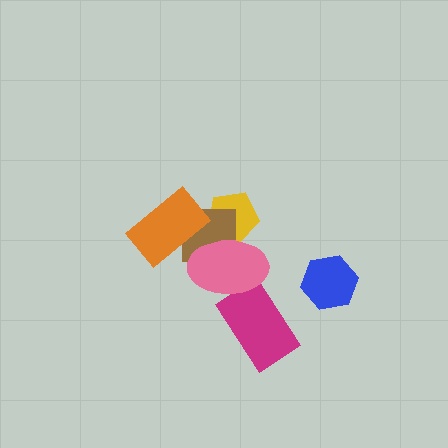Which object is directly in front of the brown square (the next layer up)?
The pink ellipse is directly in front of the brown square.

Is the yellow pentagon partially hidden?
Yes, it is partially covered by another shape.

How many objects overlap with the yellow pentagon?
2 objects overlap with the yellow pentagon.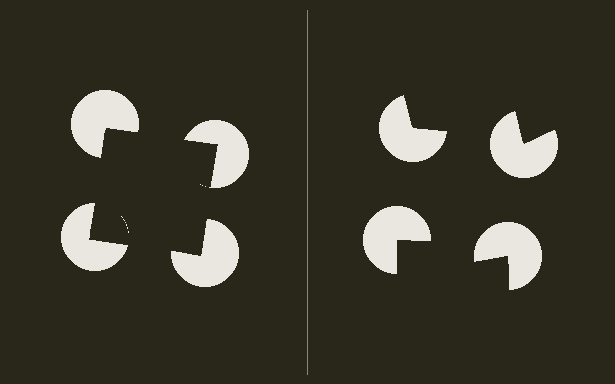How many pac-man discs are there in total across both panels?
8 — 4 on each side.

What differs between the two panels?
The pac-man discs are positioned identically on both sides; only the wedge orientations differ. On the left they align to a square; on the right they are misaligned.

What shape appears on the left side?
An illusory square.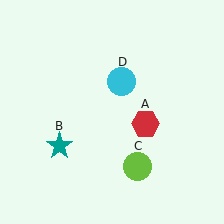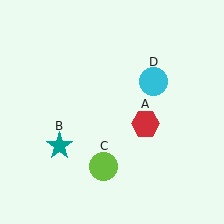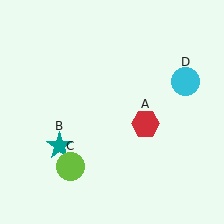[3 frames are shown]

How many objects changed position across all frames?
2 objects changed position: lime circle (object C), cyan circle (object D).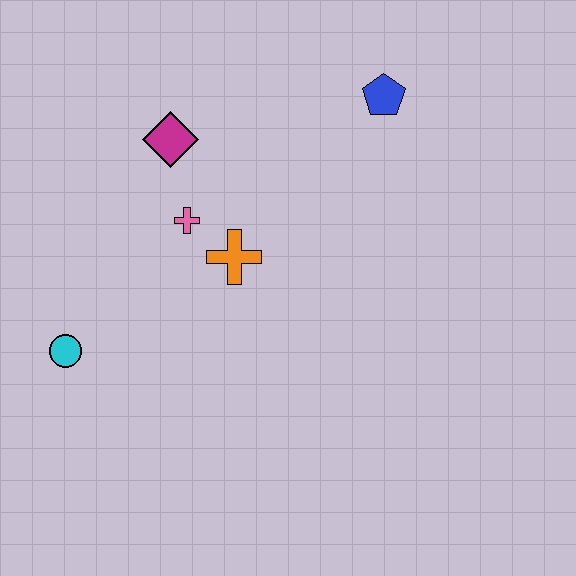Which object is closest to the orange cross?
The pink cross is closest to the orange cross.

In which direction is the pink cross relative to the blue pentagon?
The pink cross is to the left of the blue pentagon.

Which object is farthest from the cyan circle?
The blue pentagon is farthest from the cyan circle.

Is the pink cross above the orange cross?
Yes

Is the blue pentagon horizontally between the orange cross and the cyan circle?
No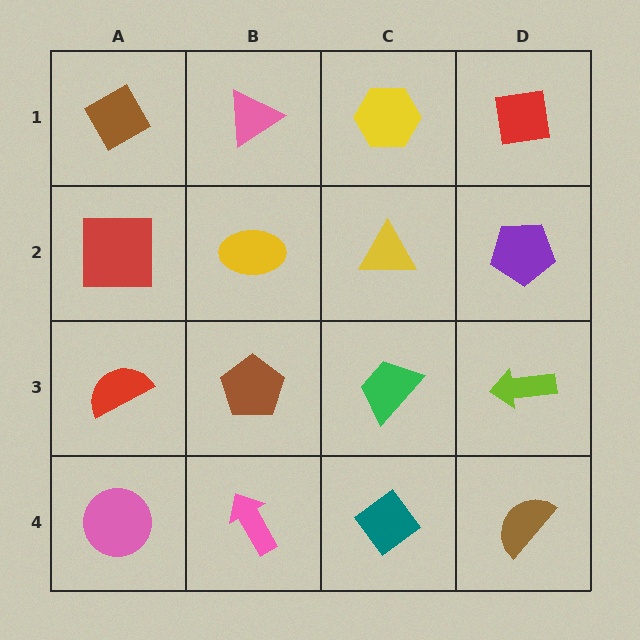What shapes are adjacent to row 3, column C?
A yellow triangle (row 2, column C), a teal diamond (row 4, column C), a brown pentagon (row 3, column B), a lime arrow (row 3, column D).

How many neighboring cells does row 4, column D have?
2.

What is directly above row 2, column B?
A pink triangle.